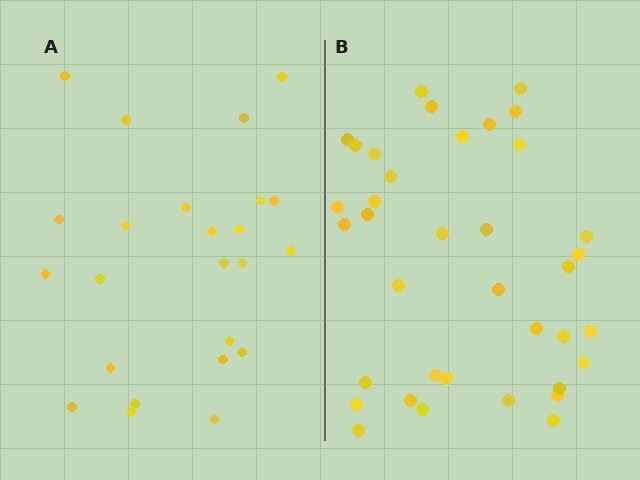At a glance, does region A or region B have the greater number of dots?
Region B (the right region) has more dots.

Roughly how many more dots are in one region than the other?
Region B has approximately 15 more dots than region A.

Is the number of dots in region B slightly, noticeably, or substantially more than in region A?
Region B has substantially more. The ratio is roughly 1.5 to 1.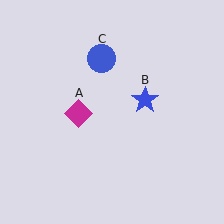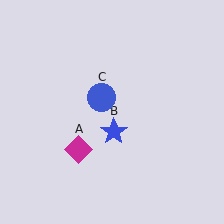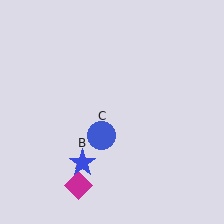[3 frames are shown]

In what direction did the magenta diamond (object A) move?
The magenta diamond (object A) moved down.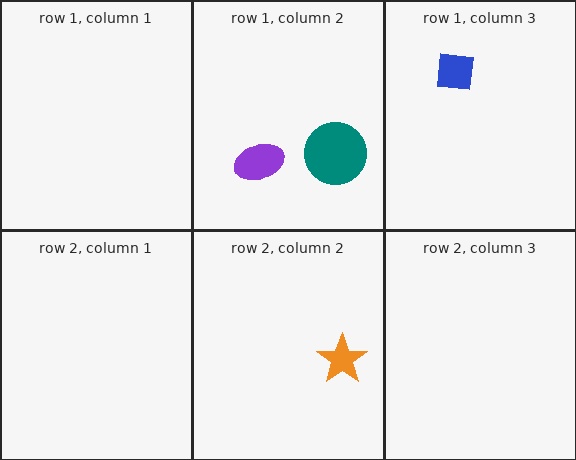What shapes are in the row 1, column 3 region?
The blue square.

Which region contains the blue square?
The row 1, column 3 region.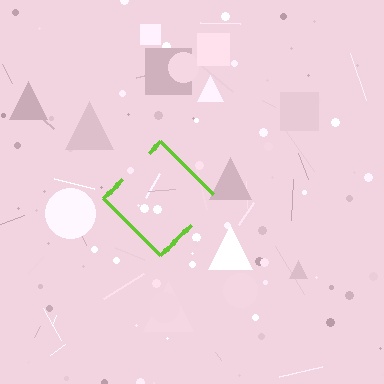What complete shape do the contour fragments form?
The contour fragments form a diamond.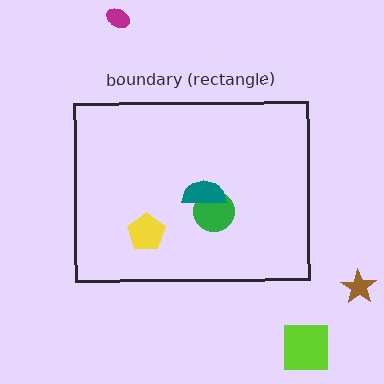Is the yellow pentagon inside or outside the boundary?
Inside.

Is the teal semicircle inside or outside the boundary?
Inside.